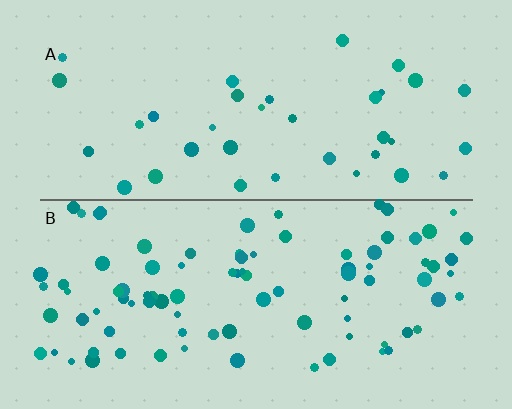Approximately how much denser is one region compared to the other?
Approximately 2.5× — region B over region A.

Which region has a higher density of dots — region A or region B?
B (the bottom).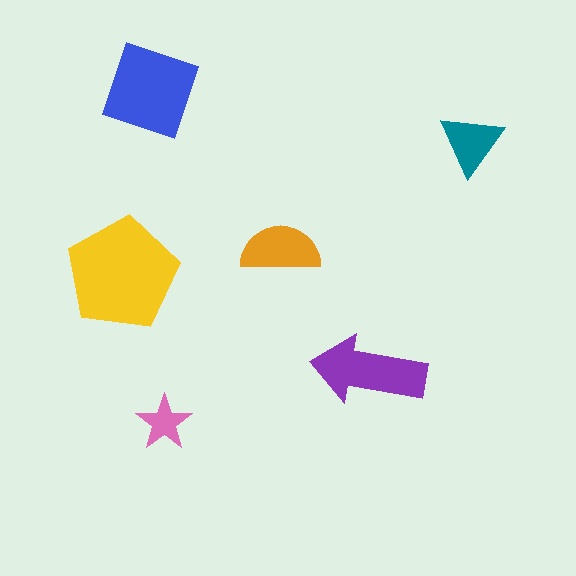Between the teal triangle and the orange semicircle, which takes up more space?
The orange semicircle.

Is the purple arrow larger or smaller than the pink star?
Larger.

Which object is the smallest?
The pink star.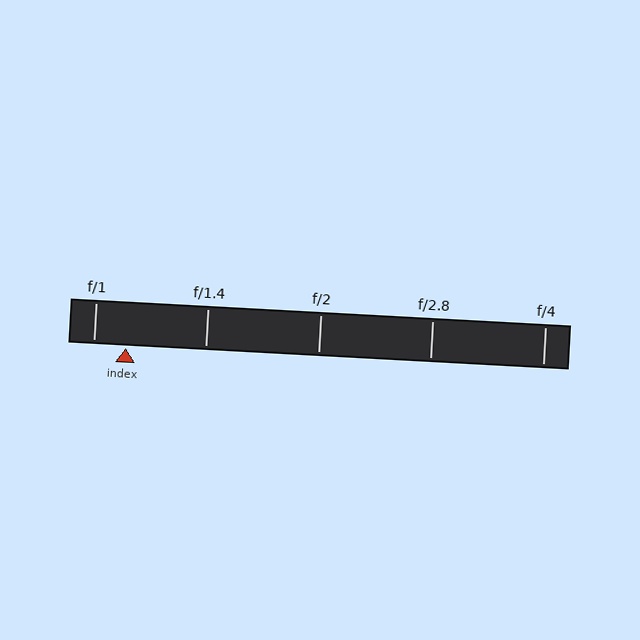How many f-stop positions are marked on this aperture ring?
There are 5 f-stop positions marked.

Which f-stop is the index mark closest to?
The index mark is closest to f/1.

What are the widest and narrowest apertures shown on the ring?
The widest aperture shown is f/1 and the narrowest is f/4.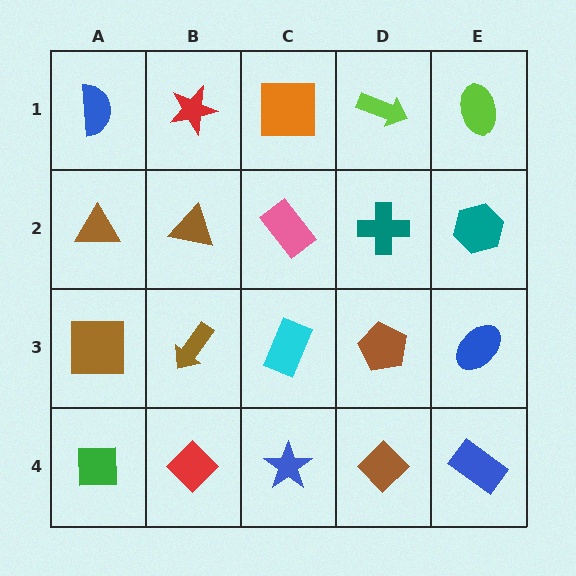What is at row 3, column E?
A blue ellipse.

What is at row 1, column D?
A lime arrow.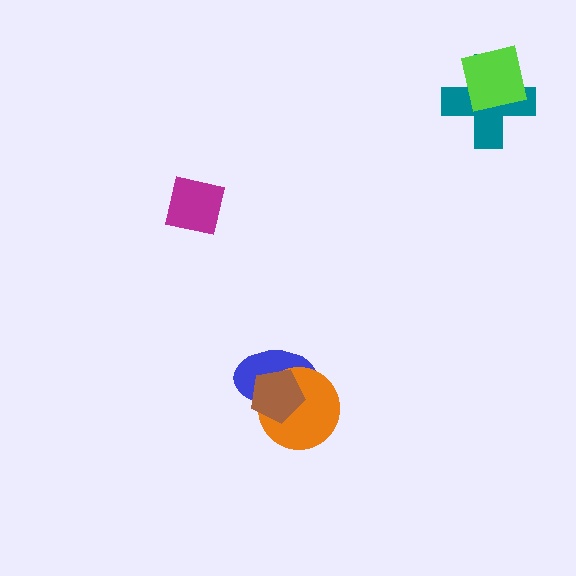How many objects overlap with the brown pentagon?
2 objects overlap with the brown pentagon.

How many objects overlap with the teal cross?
1 object overlaps with the teal cross.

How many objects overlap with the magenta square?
0 objects overlap with the magenta square.